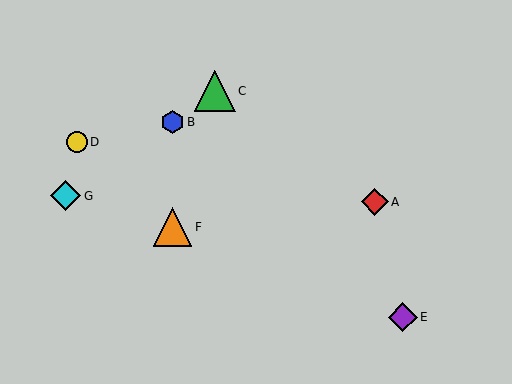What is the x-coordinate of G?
Object G is at x≈66.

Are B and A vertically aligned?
No, B is at x≈173 and A is at x≈375.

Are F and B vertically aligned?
Yes, both are at x≈173.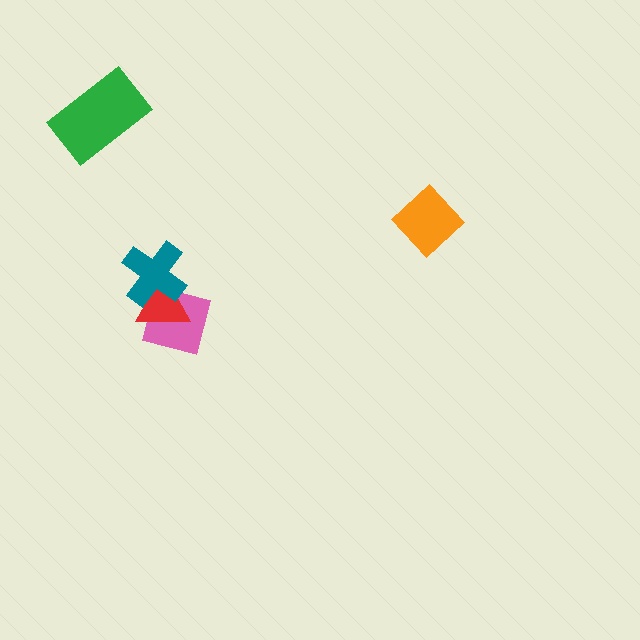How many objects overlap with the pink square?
2 objects overlap with the pink square.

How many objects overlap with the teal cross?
2 objects overlap with the teal cross.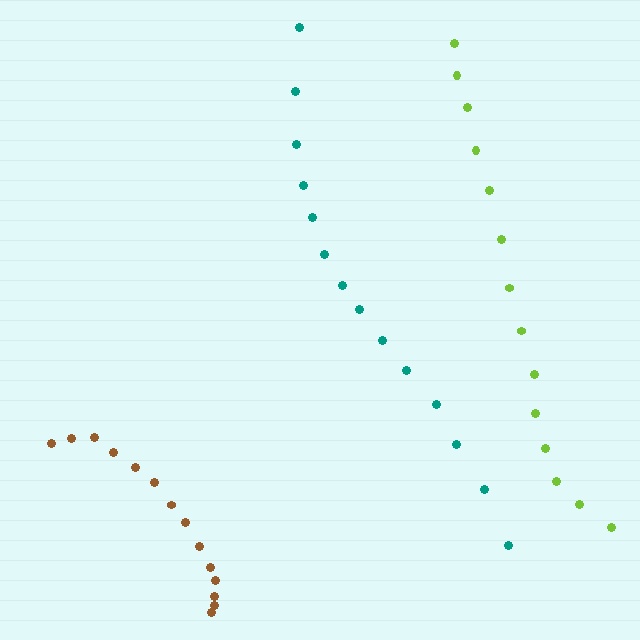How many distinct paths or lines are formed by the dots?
There are 3 distinct paths.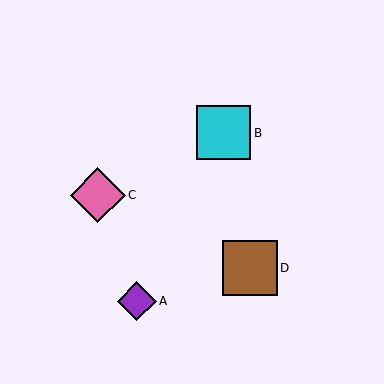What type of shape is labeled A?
Shape A is a purple diamond.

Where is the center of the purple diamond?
The center of the purple diamond is at (137, 301).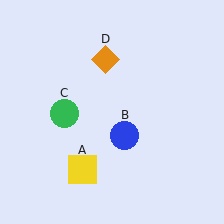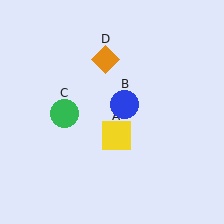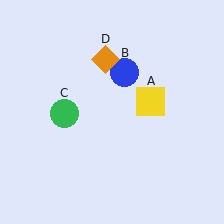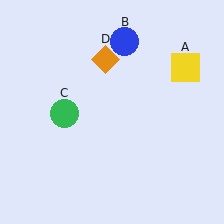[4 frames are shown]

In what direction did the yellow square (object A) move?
The yellow square (object A) moved up and to the right.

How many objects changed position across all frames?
2 objects changed position: yellow square (object A), blue circle (object B).